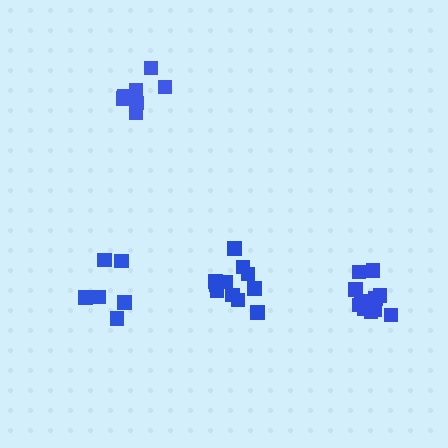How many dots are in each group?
Group 1: 7 dots, Group 2: 11 dots, Group 3: 6 dots, Group 4: 12 dots (36 total).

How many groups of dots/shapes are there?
There are 4 groups.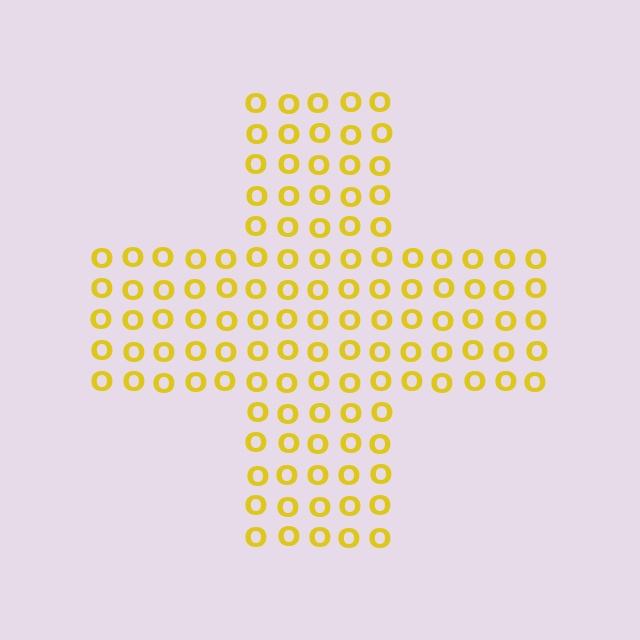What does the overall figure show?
The overall figure shows a cross.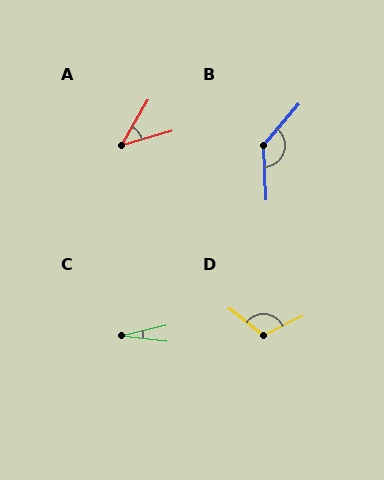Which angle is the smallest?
C, at approximately 21 degrees.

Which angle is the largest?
B, at approximately 137 degrees.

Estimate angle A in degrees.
Approximately 44 degrees.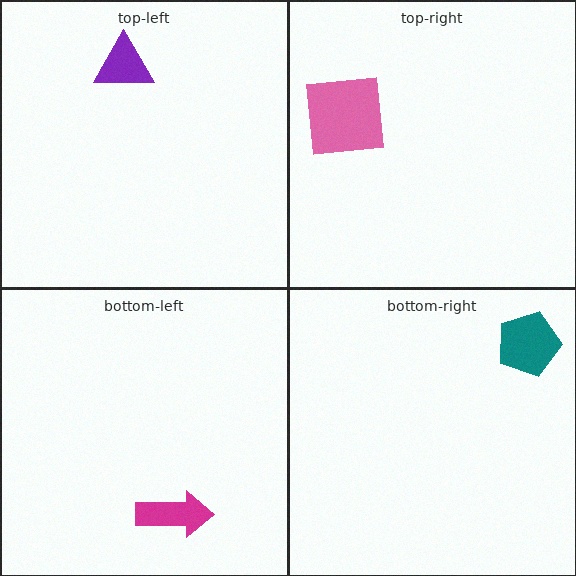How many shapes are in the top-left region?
1.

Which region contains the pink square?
The top-right region.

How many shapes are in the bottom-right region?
1.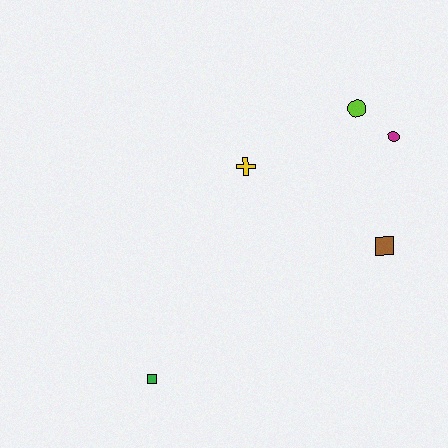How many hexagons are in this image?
There are no hexagons.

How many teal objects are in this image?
There are no teal objects.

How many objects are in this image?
There are 5 objects.